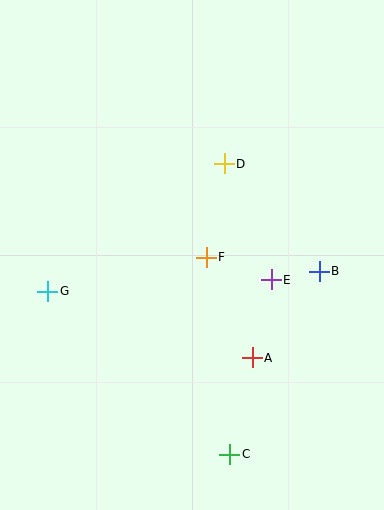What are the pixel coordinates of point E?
Point E is at (271, 280).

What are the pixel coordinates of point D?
Point D is at (224, 164).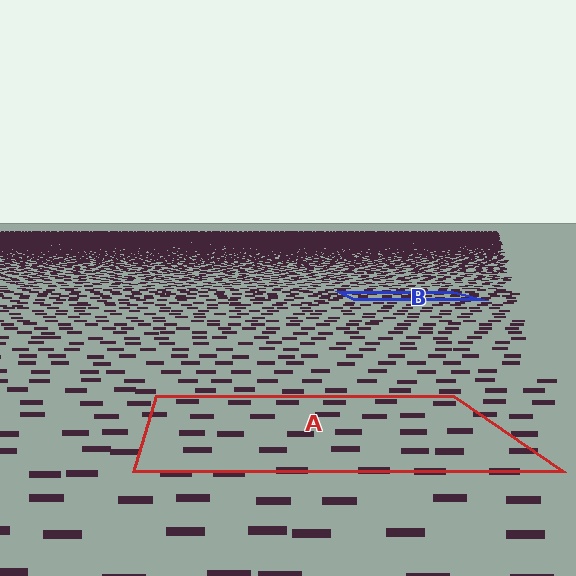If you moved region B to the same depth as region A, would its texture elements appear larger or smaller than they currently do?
They would appear larger. At a closer depth, the same texture elements are projected at a bigger on-screen size.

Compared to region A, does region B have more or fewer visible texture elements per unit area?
Region B has more texture elements per unit area — they are packed more densely because it is farther away.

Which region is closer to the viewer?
Region A is closer. The texture elements there are larger and more spread out.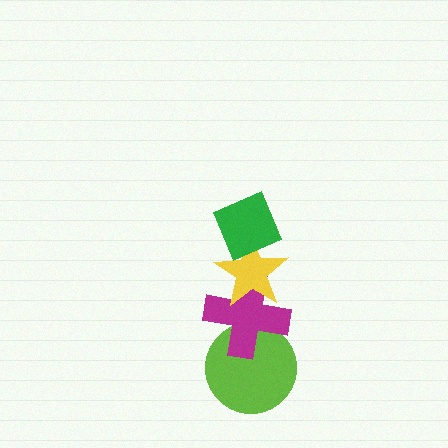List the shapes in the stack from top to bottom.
From top to bottom: the green diamond, the yellow star, the magenta cross, the lime circle.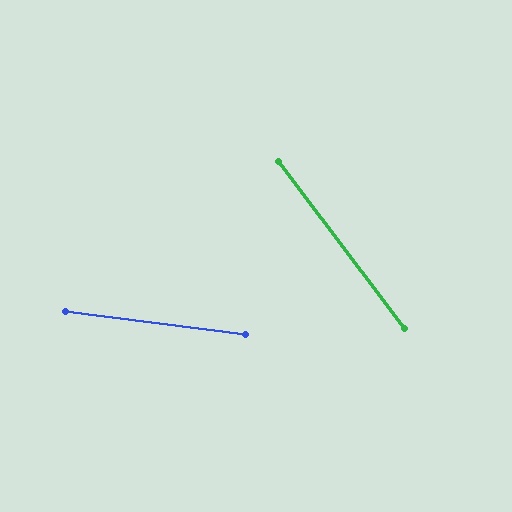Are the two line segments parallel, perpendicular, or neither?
Neither parallel nor perpendicular — they differ by about 46°.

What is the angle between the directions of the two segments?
Approximately 46 degrees.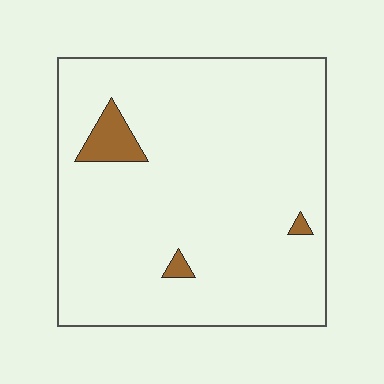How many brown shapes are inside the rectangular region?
3.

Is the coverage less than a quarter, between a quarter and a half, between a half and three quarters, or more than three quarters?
Less than a quarter.